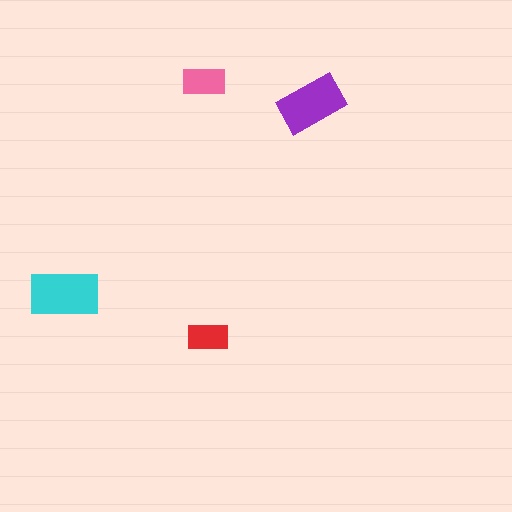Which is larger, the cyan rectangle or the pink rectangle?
The cyan one.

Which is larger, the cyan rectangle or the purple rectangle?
The cyan one.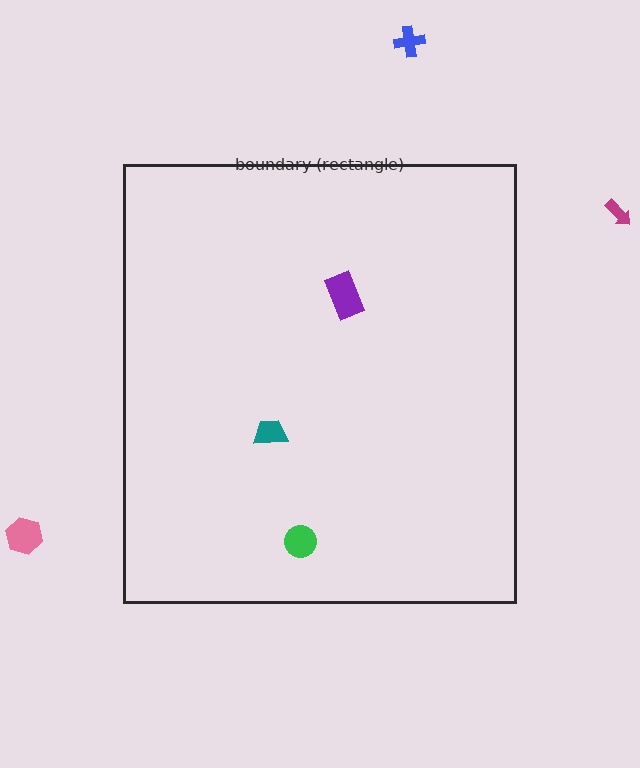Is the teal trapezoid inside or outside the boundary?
Inside.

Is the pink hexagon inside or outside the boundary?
Outside.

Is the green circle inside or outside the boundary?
Inside.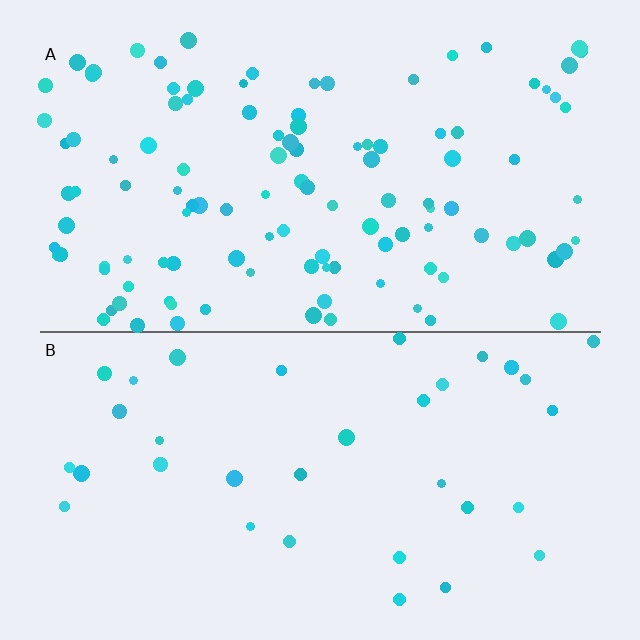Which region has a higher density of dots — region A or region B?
A (the top).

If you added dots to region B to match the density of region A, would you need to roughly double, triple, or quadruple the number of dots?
Approximately triple.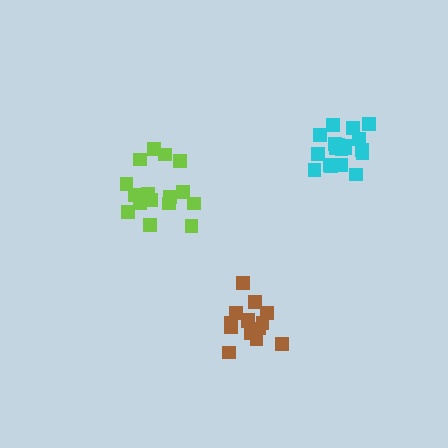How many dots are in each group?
Group 1: 16 dots, Group 2: 19 dots, Group 3: 15 dots (50 total).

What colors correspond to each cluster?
The clusters are colored: lime, cyan, brown.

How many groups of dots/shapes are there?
There are 3 groups.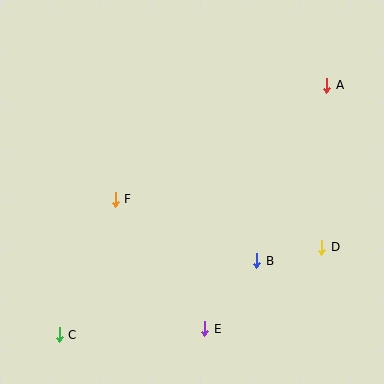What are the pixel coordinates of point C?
Point C is at (59, 335).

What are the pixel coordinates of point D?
Point D is at (322, 247).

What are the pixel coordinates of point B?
Point B is at (257, 261).